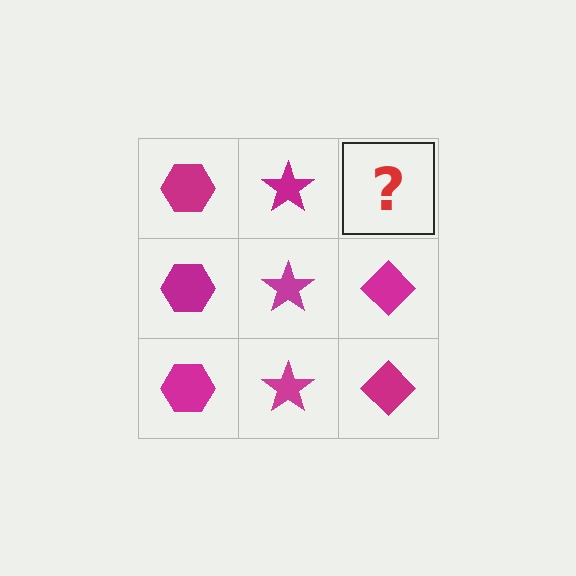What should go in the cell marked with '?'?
The missing cell should contain a magenta diamond.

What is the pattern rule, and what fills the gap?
The rule is that each column has a consistent shape. The gap should be filled with a magenta diamond.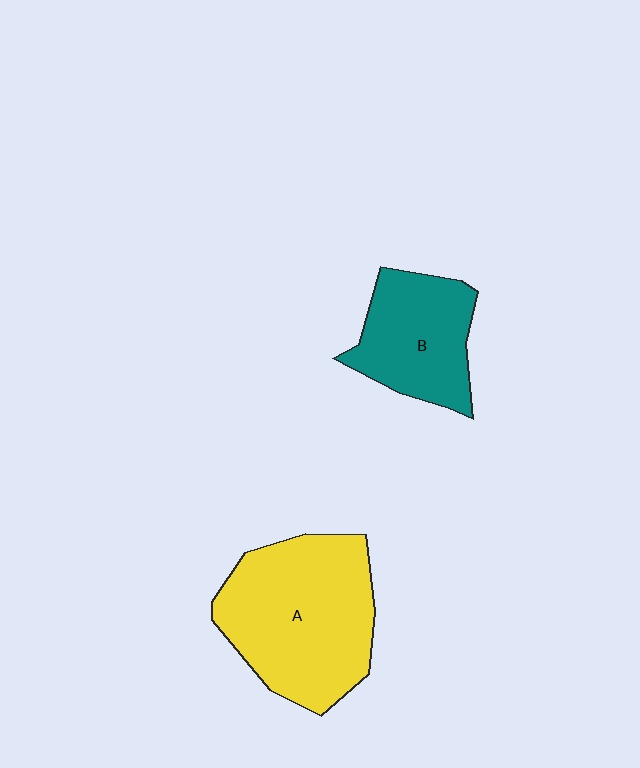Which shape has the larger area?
Shape A (yellow).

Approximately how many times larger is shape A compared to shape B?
Approximately 1.6 times.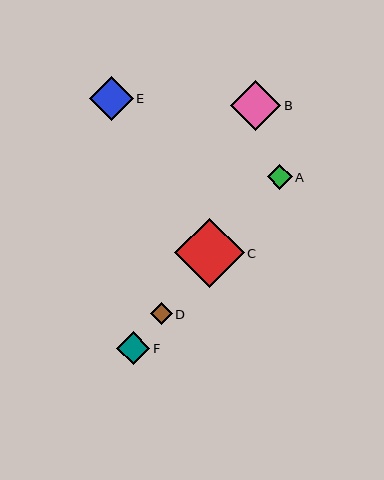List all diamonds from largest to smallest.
From largest to smallest: C, B, E, F, A, D.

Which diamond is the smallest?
Diamond D is the smallest with a size of approximately 22 pixels.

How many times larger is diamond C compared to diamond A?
Diamond C is approximately 2.8 times the size of diamond A.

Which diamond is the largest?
Diamond C is the largest with a size of approximately 69 pixels.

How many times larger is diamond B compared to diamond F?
Diamond B is approximately 1.5 times the size of diamond F.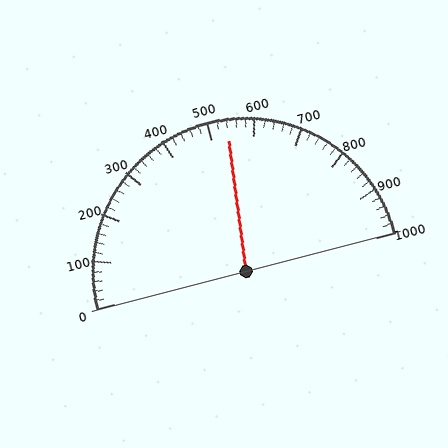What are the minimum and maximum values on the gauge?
The gauge ranges from 0 to 1000.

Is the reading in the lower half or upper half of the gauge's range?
The reading is in the upper half of the range (0 to 1000).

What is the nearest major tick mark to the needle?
The nearest major tick mark is 500.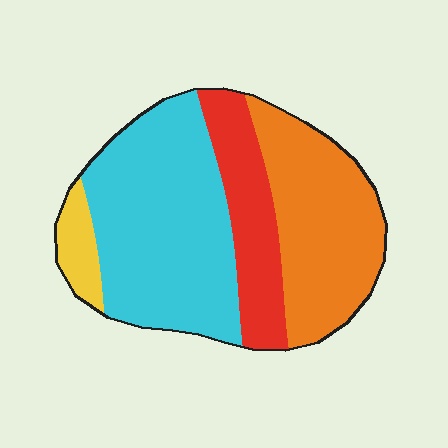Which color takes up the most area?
Cyan, at roughly 45%.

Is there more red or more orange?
Orange.